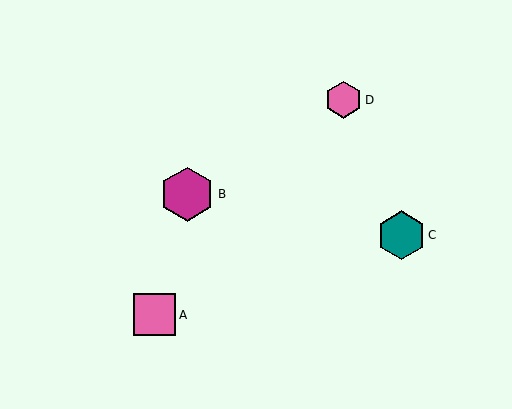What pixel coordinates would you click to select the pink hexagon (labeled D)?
Click at (343, 100) to select the pink hexagon D.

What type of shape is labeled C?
Shape C is a teal hexagon.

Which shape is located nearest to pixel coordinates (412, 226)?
The teal hexagon (labeled C) at (401, 235) is nearest to that location.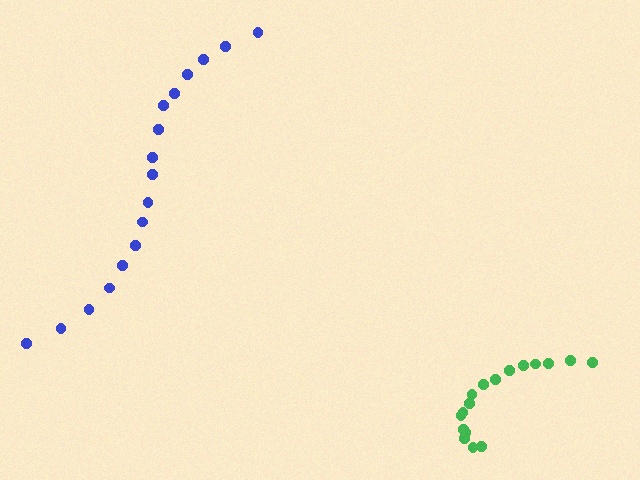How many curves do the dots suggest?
There are 2 distinct paths.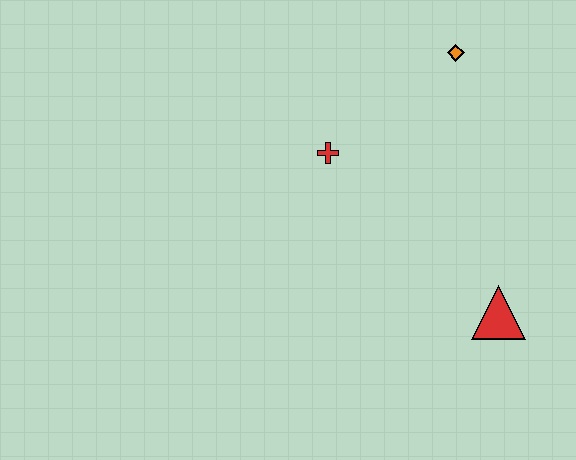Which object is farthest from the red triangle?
The orange diamond is farthest from the red triangle.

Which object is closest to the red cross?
The orange diamond is closest to the red cross.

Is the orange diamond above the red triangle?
Yes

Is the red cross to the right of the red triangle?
No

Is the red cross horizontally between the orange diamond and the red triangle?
No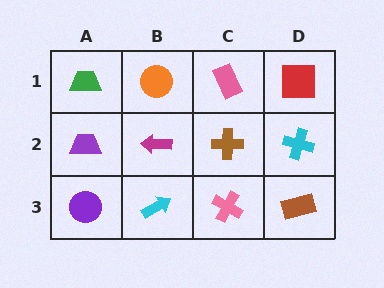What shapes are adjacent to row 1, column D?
A cyan cross (row 2, column D), a pink rectangle (row 1, column C).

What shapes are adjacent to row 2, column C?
A pink rectangle (row 1, column C), a pink cross (row 3, column C), a magenta arrow (row 2, column B), a cyan cross (row 2, column D).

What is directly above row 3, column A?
A purple trapezoid.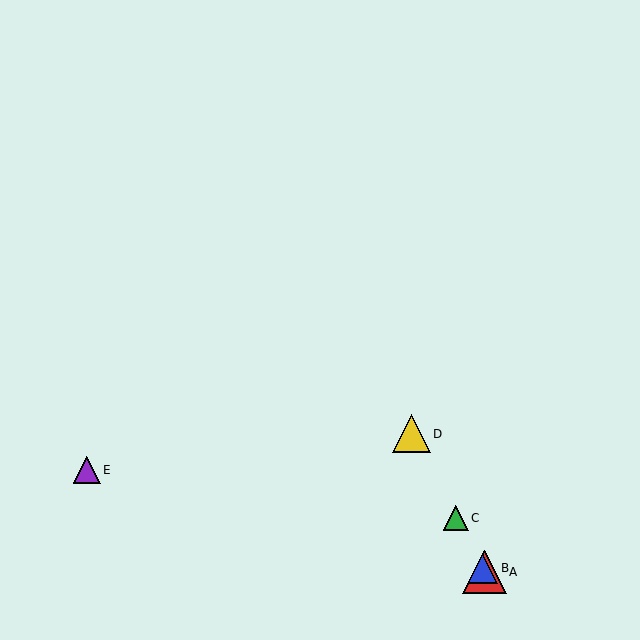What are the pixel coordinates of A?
Object A is at (485, 572).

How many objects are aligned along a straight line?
4 objects (A, B, C, D) are aligned along a straight line.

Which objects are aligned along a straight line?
Objects A, B, C, D are aligned along a straight line.